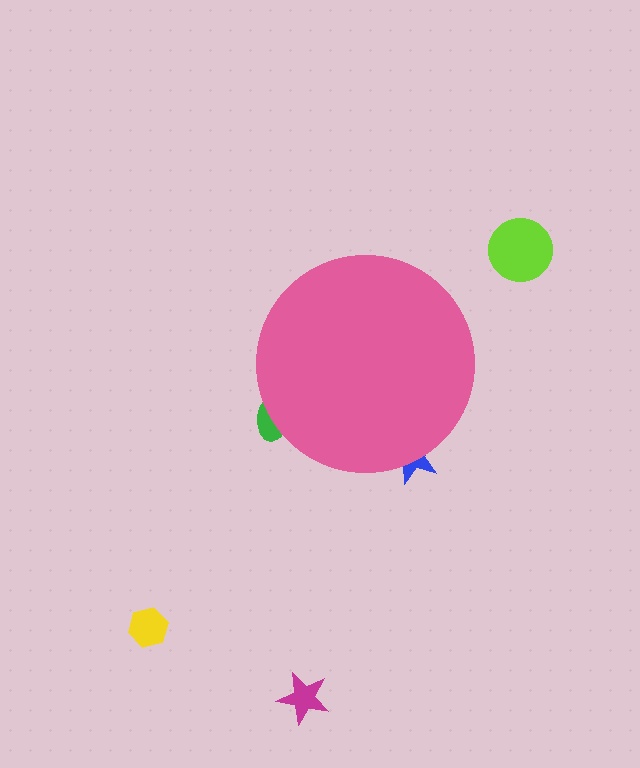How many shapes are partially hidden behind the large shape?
2 shapes are partially hidden.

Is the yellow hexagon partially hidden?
No, the yellow hexagon is fully visible.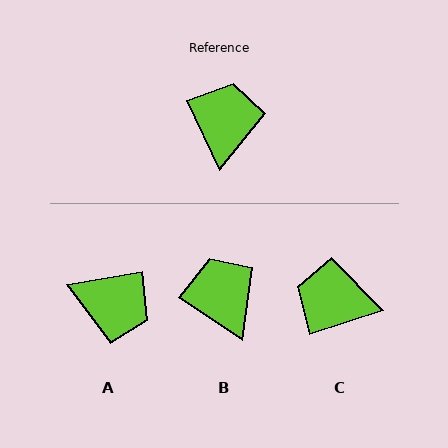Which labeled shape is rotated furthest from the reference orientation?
A, about 105 degrees away.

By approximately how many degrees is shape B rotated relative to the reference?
Approximately 32 degrees counter-clockwise.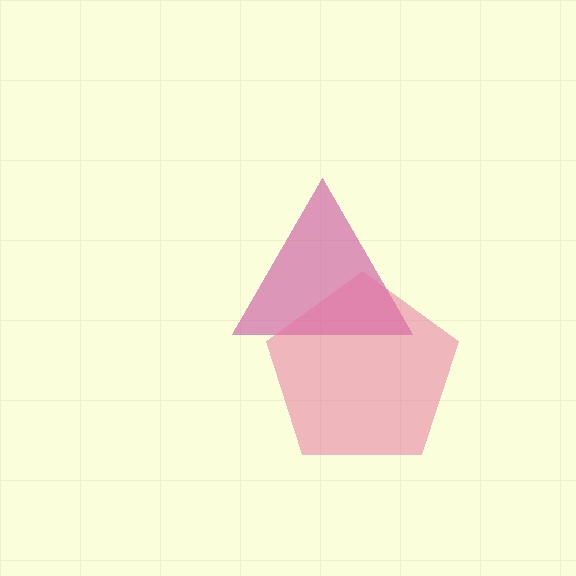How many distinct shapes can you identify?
There are 2 distinct shapes: a magenta triangle, a pink pentagon.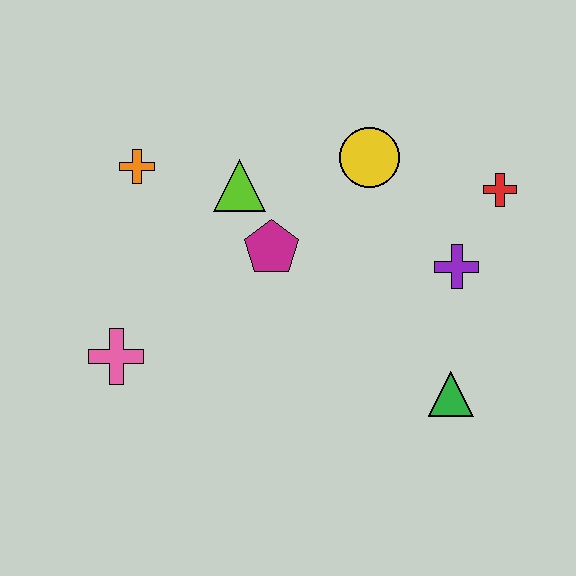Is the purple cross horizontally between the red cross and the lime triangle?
Yes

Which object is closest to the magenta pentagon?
The lime triangle is closest to the magenta pentagon.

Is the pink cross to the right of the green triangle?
No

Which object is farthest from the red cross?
The pink cross is farthest from the red cross.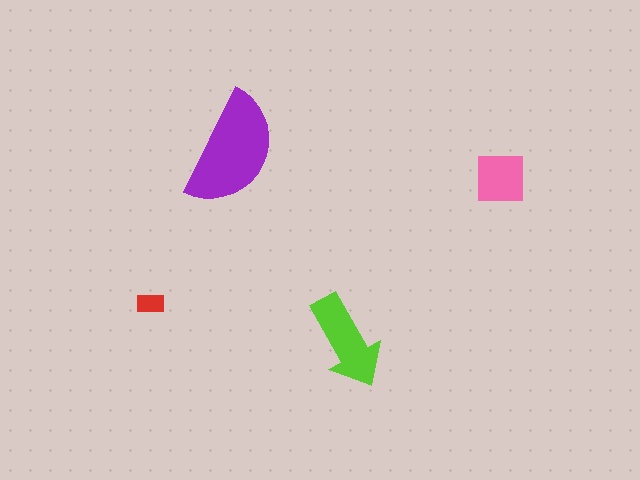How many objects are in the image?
There are 4 objects in the image.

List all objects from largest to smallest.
The purple semicircle, the lime arrow, the pink square, the red rectangle.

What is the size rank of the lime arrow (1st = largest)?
2nd.